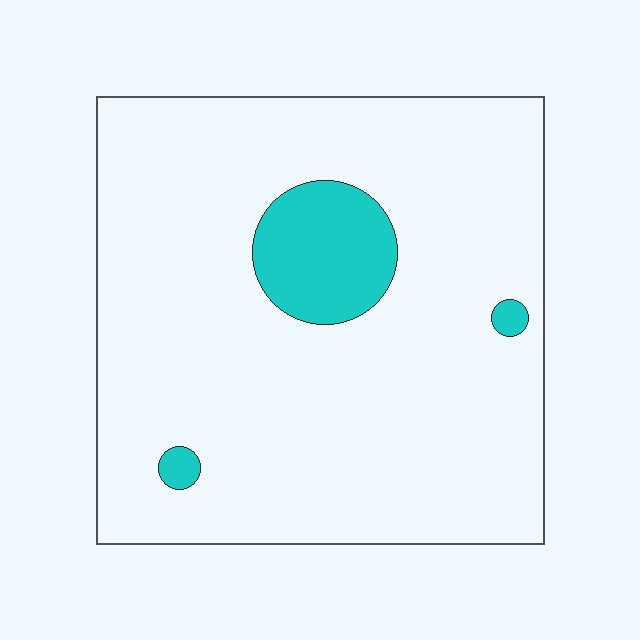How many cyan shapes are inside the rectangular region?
3.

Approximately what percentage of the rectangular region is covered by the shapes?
Approximately 10%.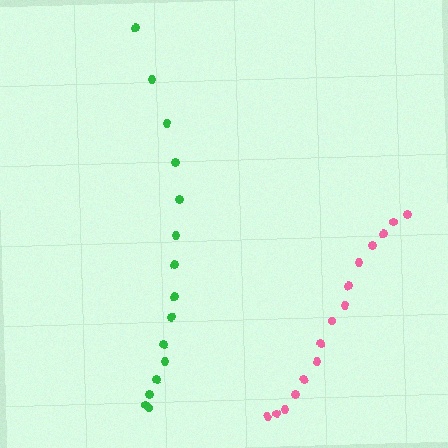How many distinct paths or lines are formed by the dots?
There are 2 distinct paths.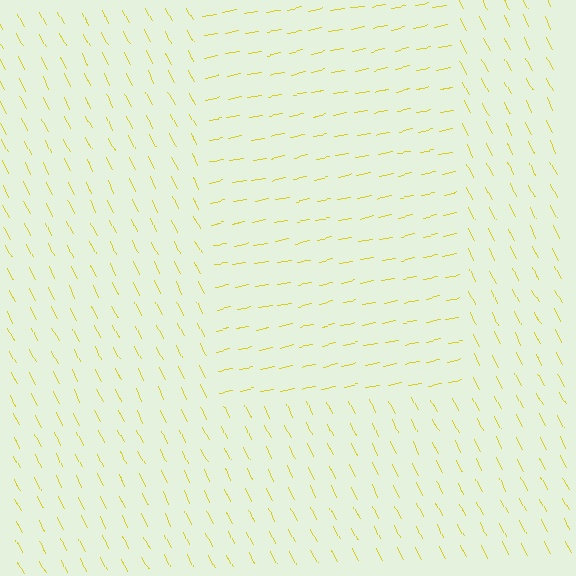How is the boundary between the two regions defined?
The boundary is defined purely by a change in line orientation (approximately 75 degrees difference). All lines are the same color and thickness.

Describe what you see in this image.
The image is filled with small yellow line segments. A rectangle region in the image has lines oriented differently from the surrounding lines, creating a visible texture boundary.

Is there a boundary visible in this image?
Yes, there is a texture boundary formed by a change in line orientation.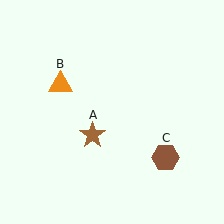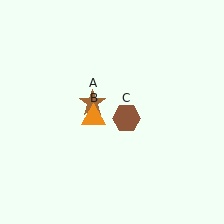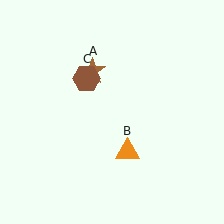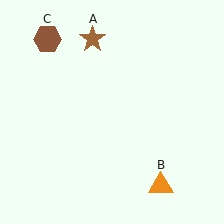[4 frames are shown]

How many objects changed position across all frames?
3 objects changed position: brown star (object A), orange triangle (object B), brown hexagon (object C).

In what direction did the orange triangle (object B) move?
The orange triangle (object B) moved down and to the right.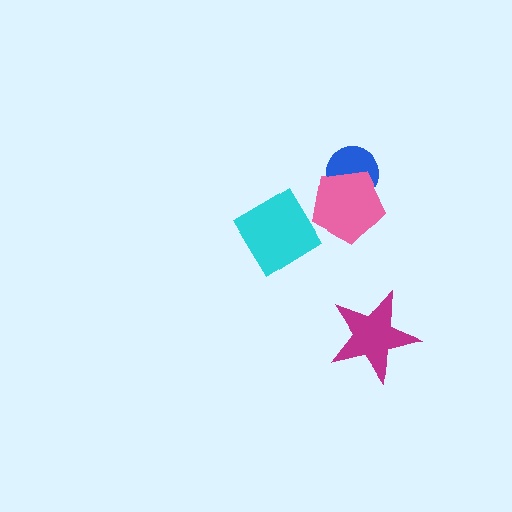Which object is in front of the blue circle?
The pink pentagon is in front of the blue circle.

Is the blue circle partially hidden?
Yes, it is partially covered by another shape.